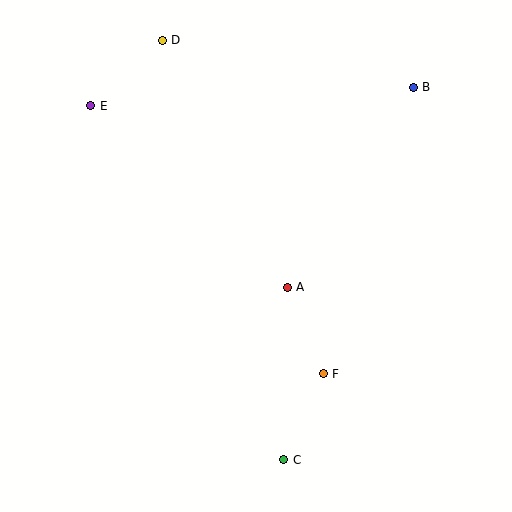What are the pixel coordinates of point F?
Point F is at (323, 374).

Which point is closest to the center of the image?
Point A at (287, 287) is closest to the center.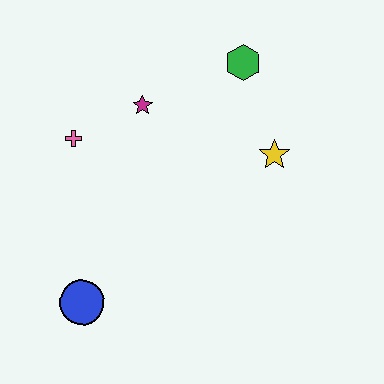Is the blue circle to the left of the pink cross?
No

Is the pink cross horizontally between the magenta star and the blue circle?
No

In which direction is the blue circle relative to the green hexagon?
The blue circle is below the green hexagon.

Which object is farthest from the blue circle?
The green hexagon is farthest from the blue circle.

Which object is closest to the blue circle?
The pink cross is closest to the blue circle.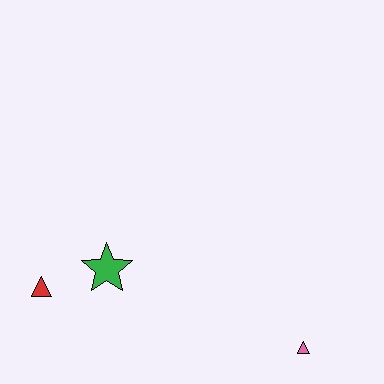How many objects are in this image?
There are 3 objects.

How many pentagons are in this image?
There are no pentagons.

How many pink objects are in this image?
There is 1 pink object.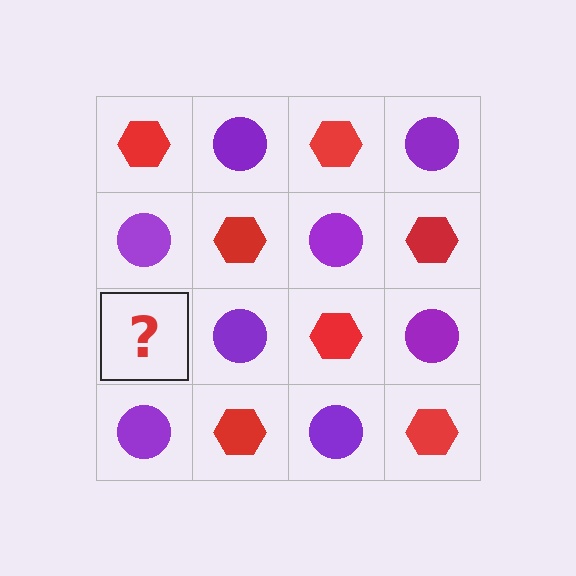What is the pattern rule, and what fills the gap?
The rule is that it alternates red hexagon and purple circle in a checkerboard pattern. The gap should be filled with a red hexagon.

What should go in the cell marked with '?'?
The missing cell should contain a red hexagon.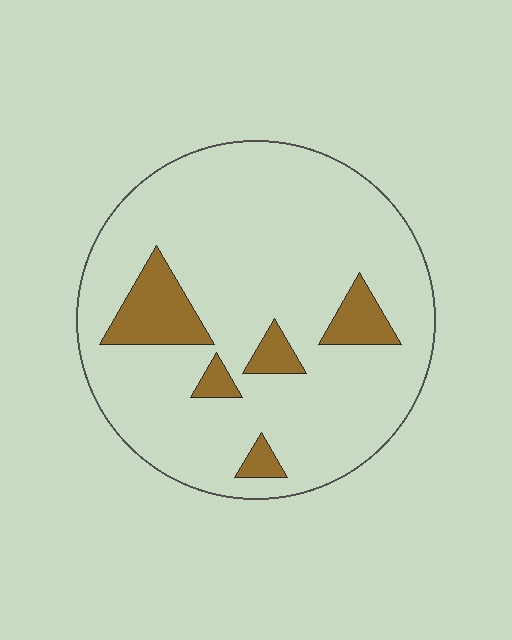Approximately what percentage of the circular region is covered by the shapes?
Approximately 15%.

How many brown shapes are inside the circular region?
5.